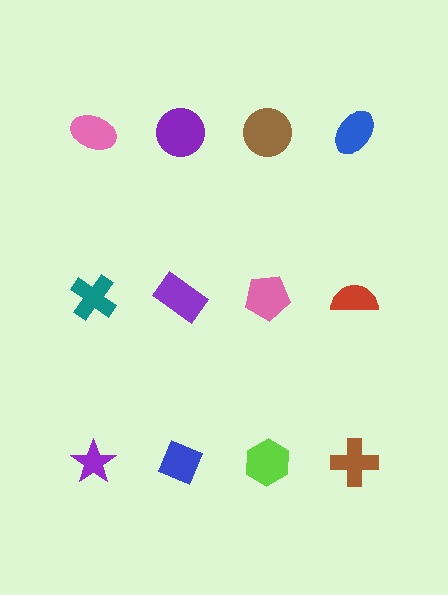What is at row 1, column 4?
A blue ellipse.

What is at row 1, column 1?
A pink ellipse.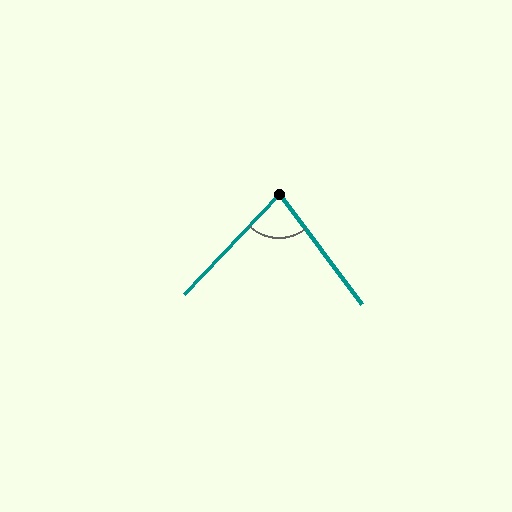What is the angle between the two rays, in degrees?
Approximately 81 degrees.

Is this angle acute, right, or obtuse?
It is acute.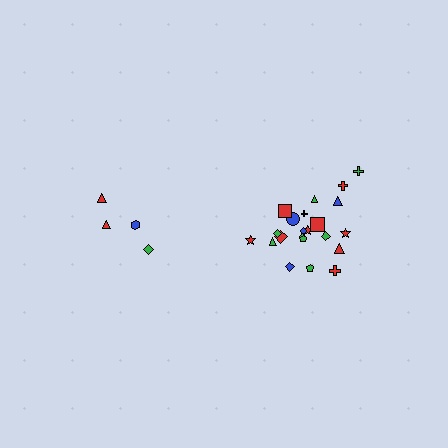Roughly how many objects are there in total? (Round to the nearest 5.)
Roughly 25 objects in total.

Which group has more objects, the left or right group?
The right group.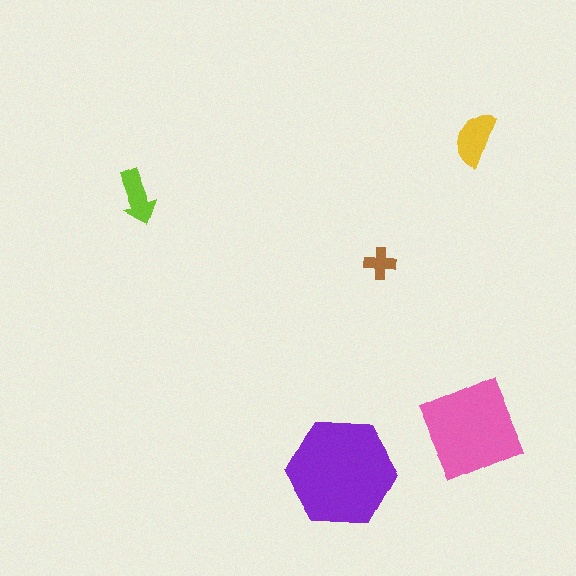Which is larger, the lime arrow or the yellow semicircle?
The yellow semicircle.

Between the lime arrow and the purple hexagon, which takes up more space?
The purple hexagon.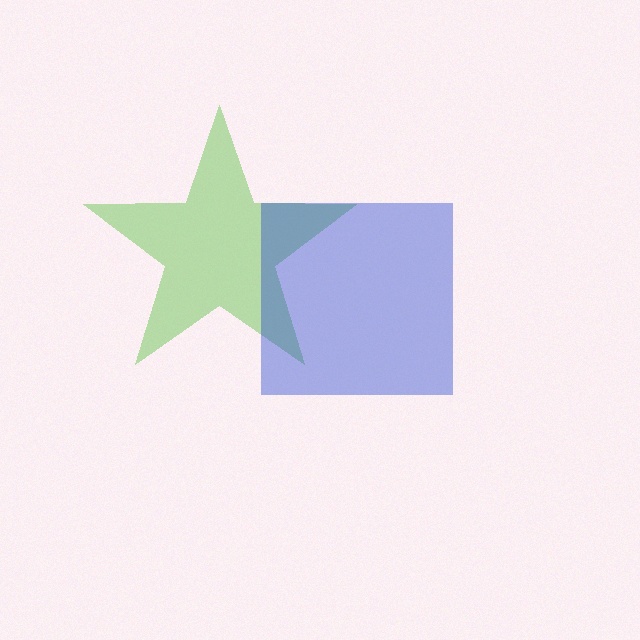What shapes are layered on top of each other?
The layered shapes are: a lime star, a blue square.